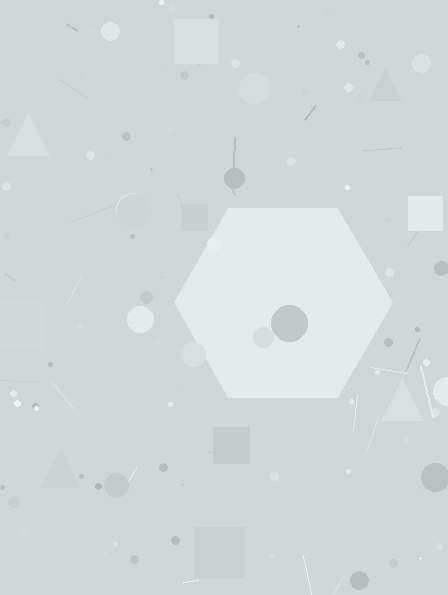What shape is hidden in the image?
A hexagon is hidden in the image.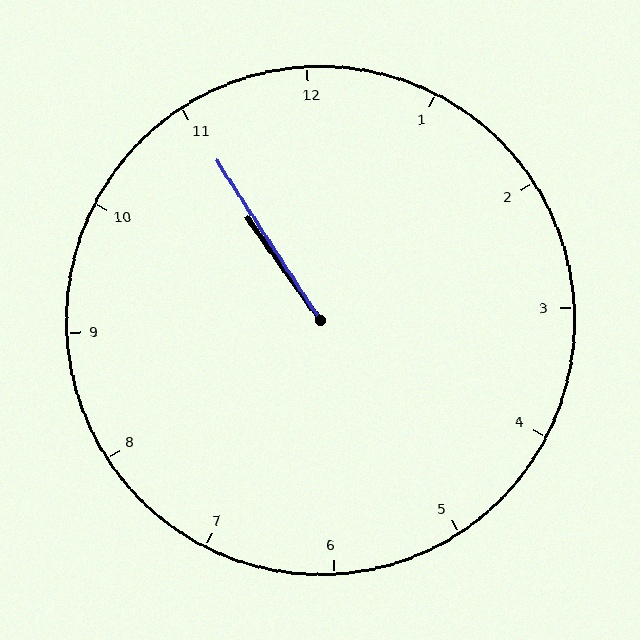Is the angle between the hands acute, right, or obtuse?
It is acute.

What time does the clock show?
10:55.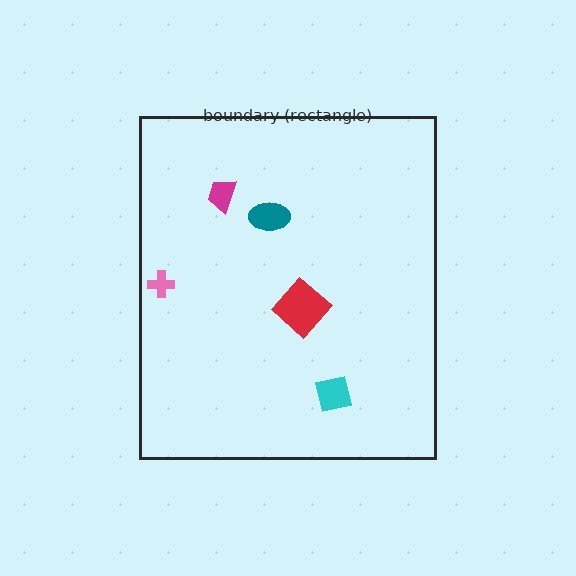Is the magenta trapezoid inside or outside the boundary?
Inside.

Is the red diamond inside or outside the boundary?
Inside.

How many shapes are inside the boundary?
5 inside, 0 outside.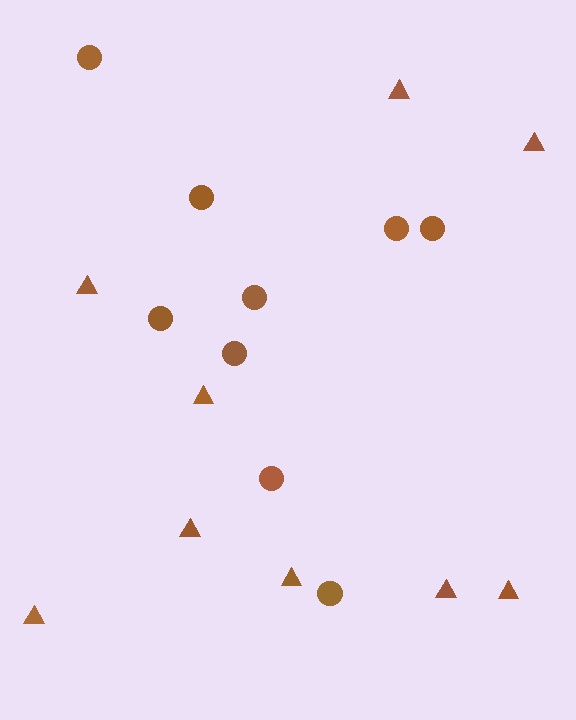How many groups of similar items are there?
There are 2 groups: one group of triangles (9) and one group of circles (9).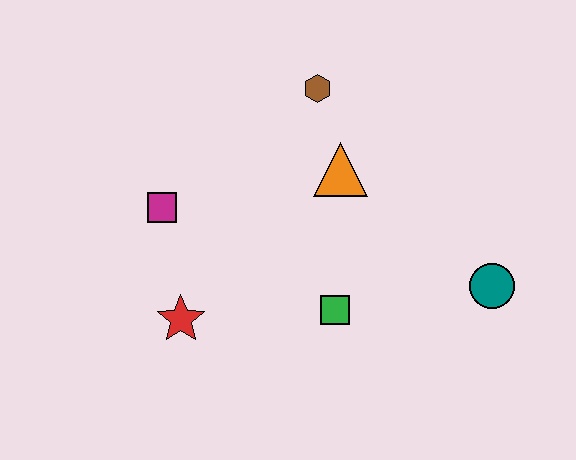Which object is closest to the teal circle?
The green square is closest to the teal circle.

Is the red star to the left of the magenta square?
No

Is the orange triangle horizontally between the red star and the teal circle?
Yes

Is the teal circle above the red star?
Yes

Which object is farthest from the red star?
The teal circle is farthest from the red star.